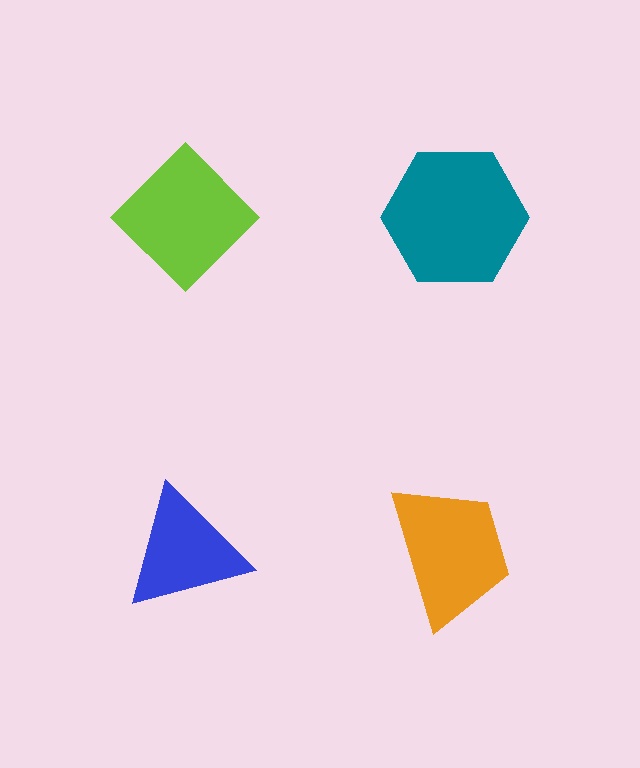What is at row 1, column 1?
A lime diamond.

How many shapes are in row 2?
2 shapes.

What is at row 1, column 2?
A teal hexagon.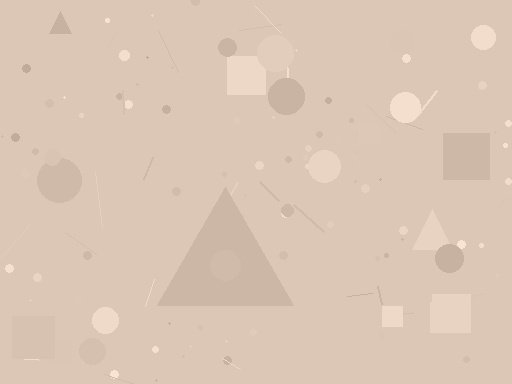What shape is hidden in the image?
A triangle is hidden in the image.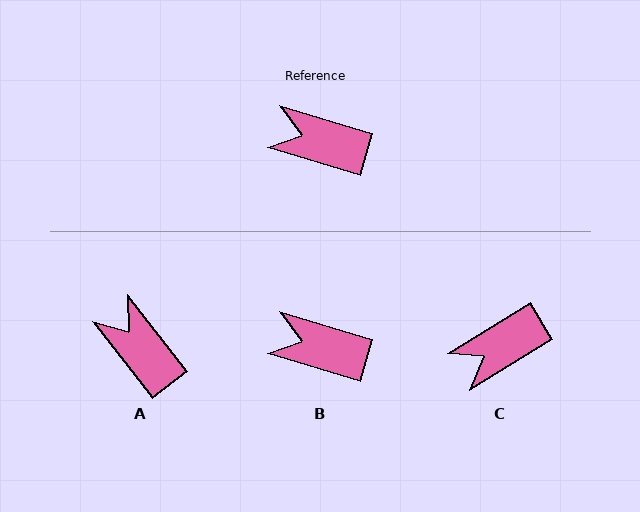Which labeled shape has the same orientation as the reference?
B.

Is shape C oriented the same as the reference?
No, it is off by about 48 degrees.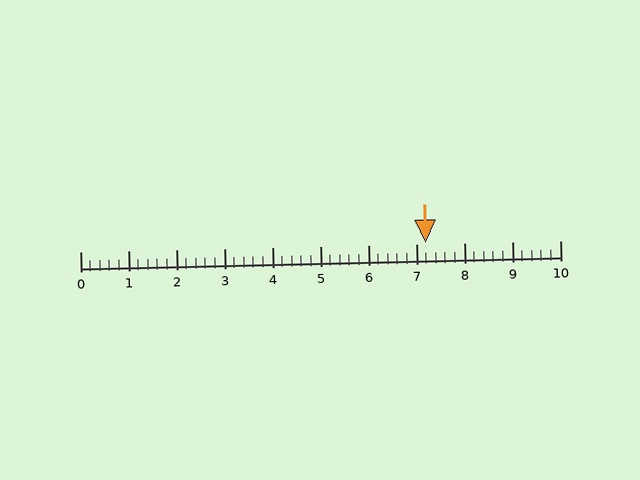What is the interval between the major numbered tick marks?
The major tick marks are spaced 1 units apart.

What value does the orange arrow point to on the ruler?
The orange arrow points to approximately 7.2.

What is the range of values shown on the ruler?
The ruler shows values from 0 to 10.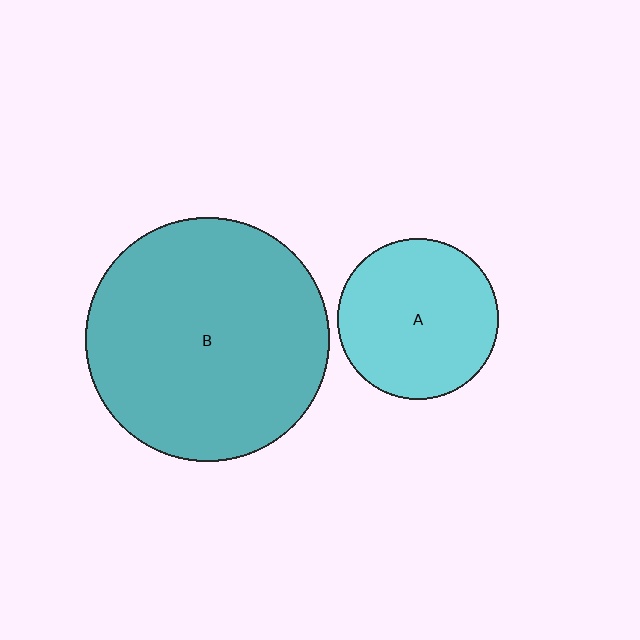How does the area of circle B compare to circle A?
Approximately 2.3 times.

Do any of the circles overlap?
No, none of the circles overlap.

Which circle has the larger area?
Circle B (teal).